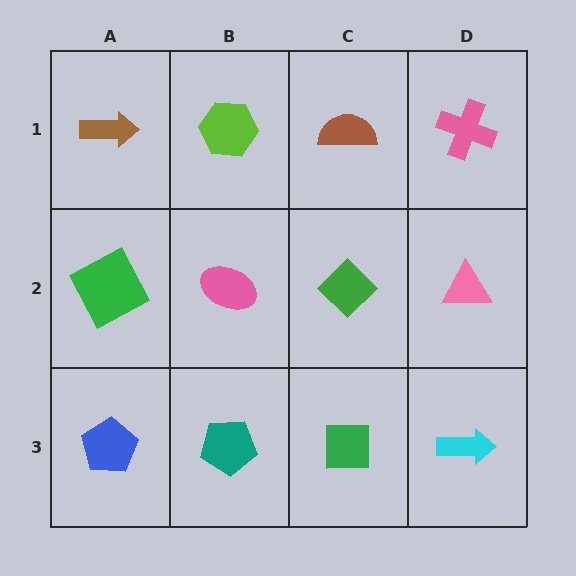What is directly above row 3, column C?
A green diamond.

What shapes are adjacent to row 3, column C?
A green diamond (row 2, column C), a teal pentagon (row 3, column B), a cyan arrow (row 3, column D).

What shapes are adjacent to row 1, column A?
A green square (row 2, column A), a lime hexagon (row 1, column B).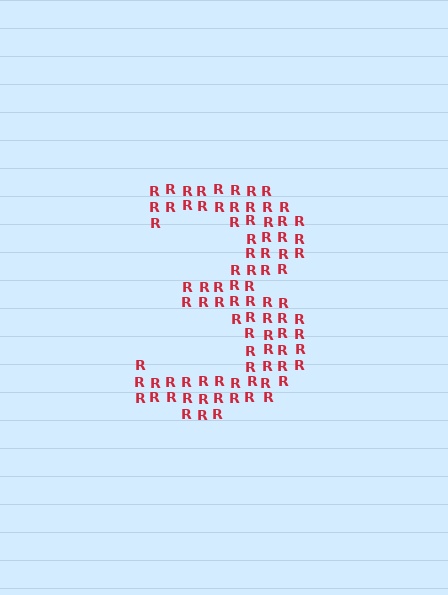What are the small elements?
The small elements are letter R's.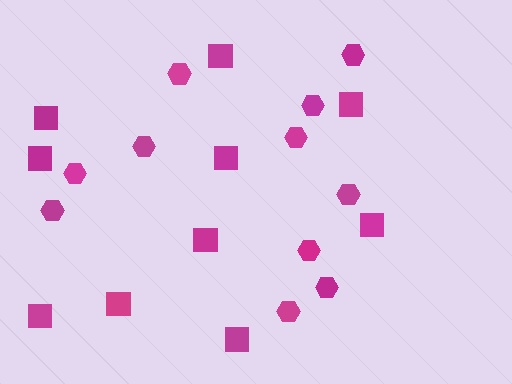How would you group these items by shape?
There are 2 groups: one group of hexagons (11) and one group of squares (10).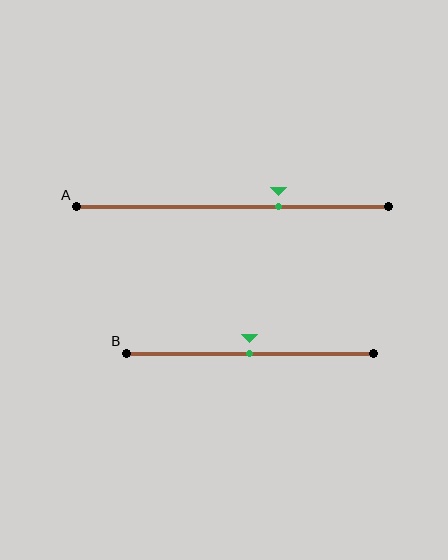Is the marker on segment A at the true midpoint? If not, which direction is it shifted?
No, the marker on segment A is shifted to the right by about 15% of the segment length.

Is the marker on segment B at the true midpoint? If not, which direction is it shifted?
Yes, the marker on segment B is at the true midpoint.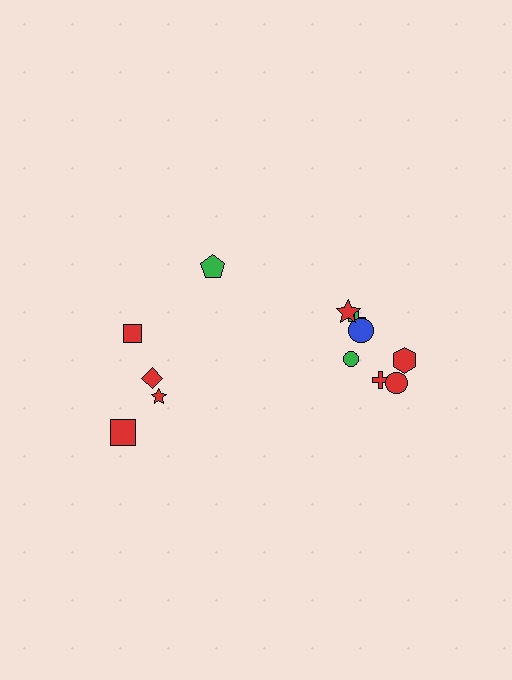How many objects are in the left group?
There are 5 objects.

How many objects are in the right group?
There are 7 objects.